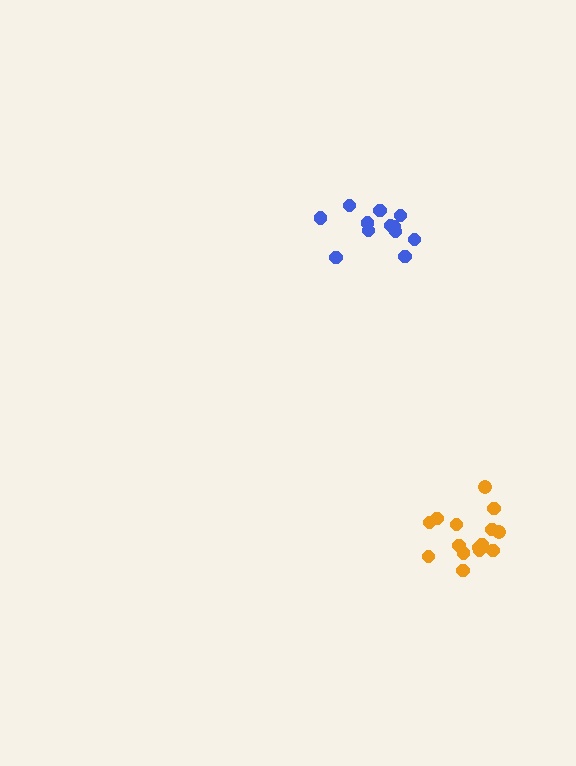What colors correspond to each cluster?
The clusters are colored: orange, blue.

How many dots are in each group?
Group 1: 15 dots, Group 2: 12 dots (27 total).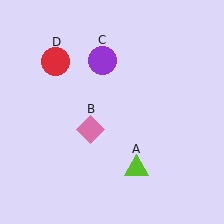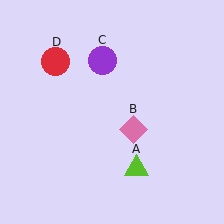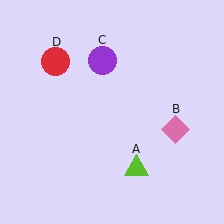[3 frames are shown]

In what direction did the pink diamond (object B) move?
The pink diamond (object B) moved right.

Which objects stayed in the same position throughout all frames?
Lime triangle (object A) and purple circle (object C) and red circle (object D) remained stationary.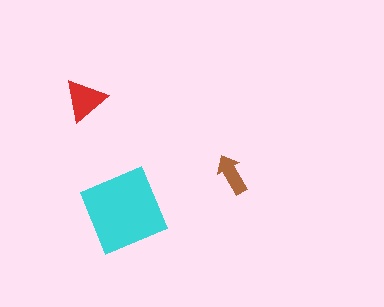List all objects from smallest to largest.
The brown arrow, the red triangle, the cyan square.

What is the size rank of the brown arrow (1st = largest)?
3rd.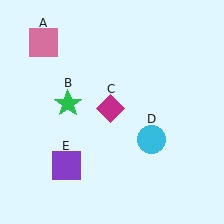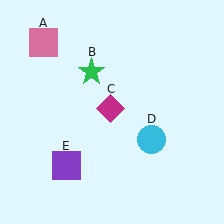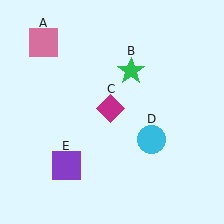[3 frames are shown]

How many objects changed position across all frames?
1 object changed position: green star (object B).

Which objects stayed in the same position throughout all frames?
Pink square (object A) and magenta diamond (object C) and cyan circle (object D) and purple square (object E) remained stationary.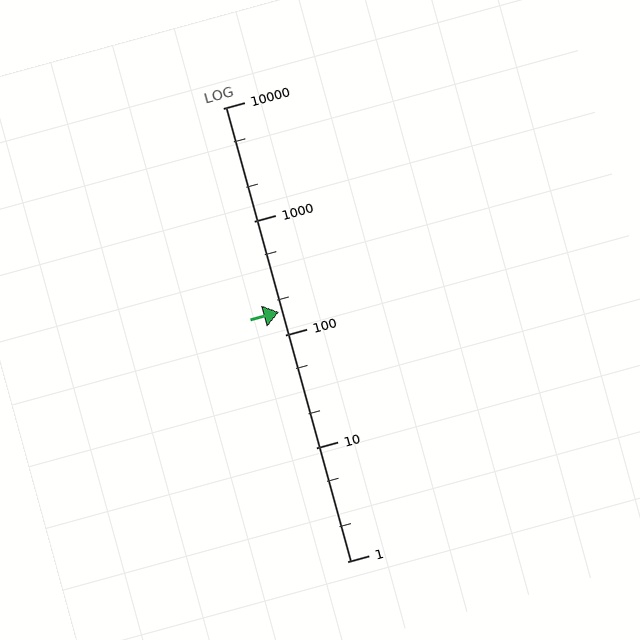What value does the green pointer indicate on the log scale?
The pointer indicates approximately 160.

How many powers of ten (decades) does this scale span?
The scale spans 4 decades, from 1 to 10000.